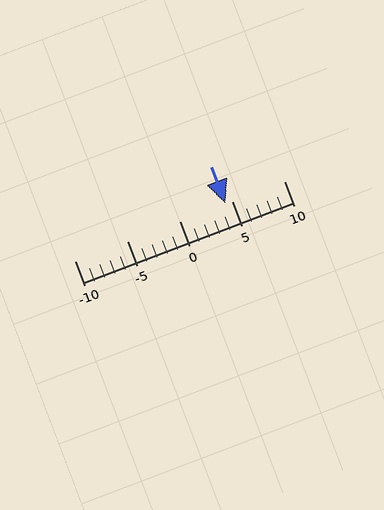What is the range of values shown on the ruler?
The ruler shows values from -10 to 10.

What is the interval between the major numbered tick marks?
The major tick marks are spaced 5 units apart.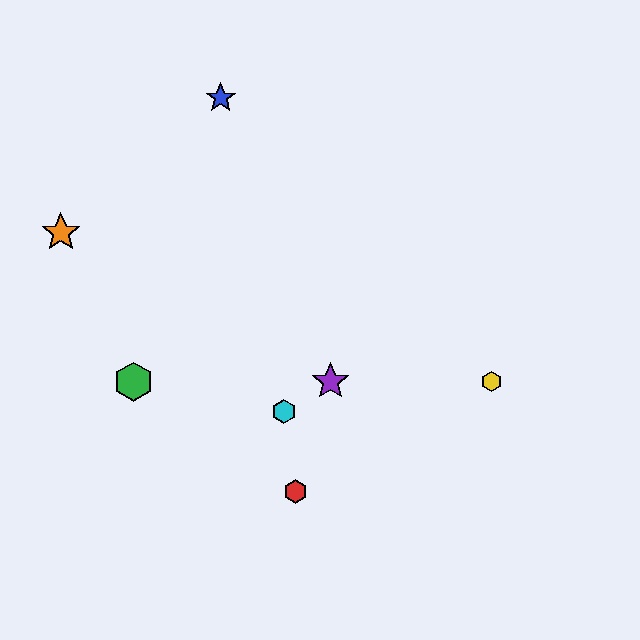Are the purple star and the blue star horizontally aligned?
No, the purple star is at y≈382 and the blue star is at y≈98.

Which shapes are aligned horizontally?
The green hexagon, the yellow hexagon, the purple star are aligned horizontally.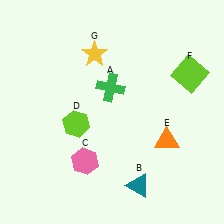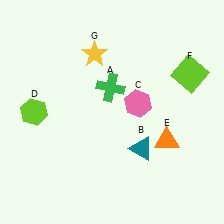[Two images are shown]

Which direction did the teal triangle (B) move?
The teal triangle (B) moved up.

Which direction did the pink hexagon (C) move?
The pink hexagon (C) moved up.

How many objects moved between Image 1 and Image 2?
3 objects moved between the two images.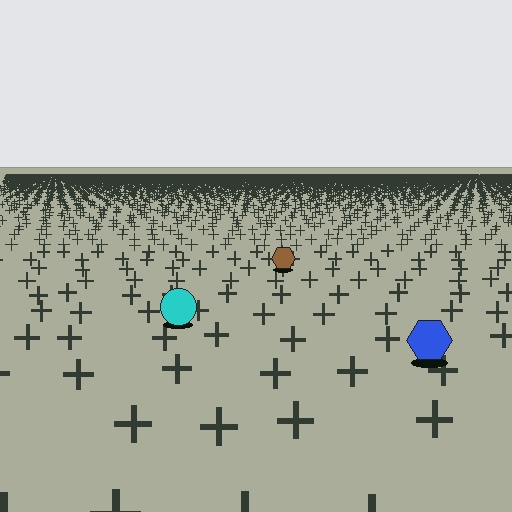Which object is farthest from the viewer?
The brown hexagon is farthest from the viewer. It appears smaller and the ground texture around it is denser.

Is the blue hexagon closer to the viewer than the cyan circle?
Yes. The blue hexagon is closer — you can tell from the texture gradient: the ground texture is coarser near it.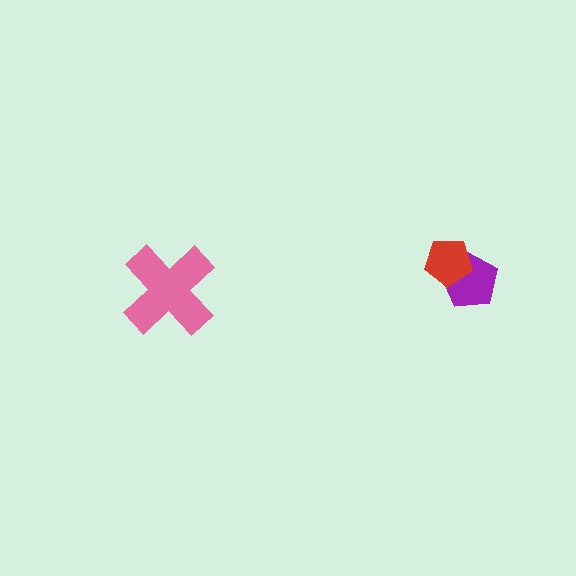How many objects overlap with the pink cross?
0 objects overlap with the pink cross.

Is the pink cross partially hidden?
No, no other shape covers it.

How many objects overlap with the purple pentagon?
1 object overlaps with the purple pentagon.